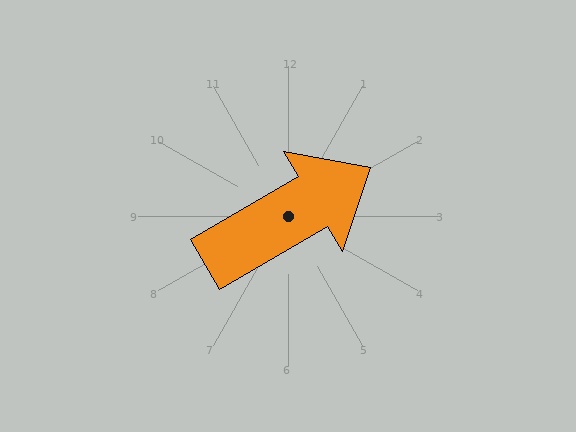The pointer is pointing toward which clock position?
Roughly 2 o'clock.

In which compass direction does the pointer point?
Northeast.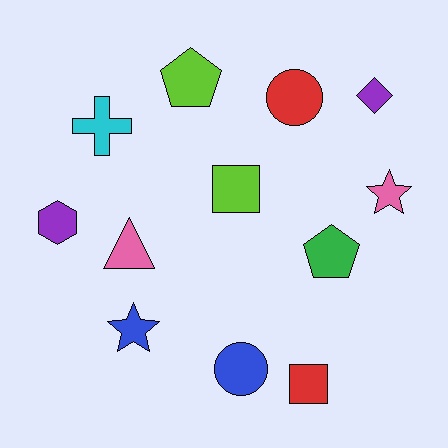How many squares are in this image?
There are 2 squares.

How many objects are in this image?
There are 12 objects.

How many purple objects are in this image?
There are 2 purple objects.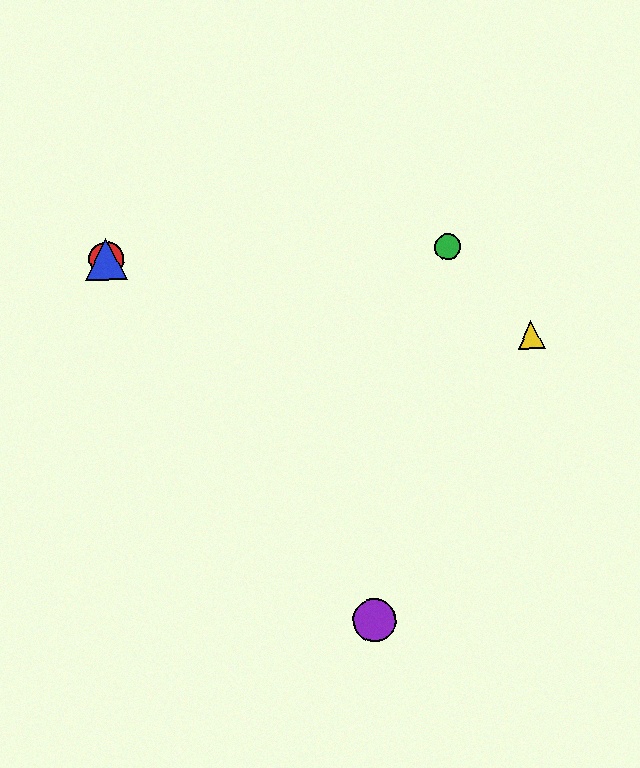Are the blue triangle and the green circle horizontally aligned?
Yes, both are at y≈259.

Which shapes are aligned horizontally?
The red circle, the blue triangle, the green circle are aligned horizontally.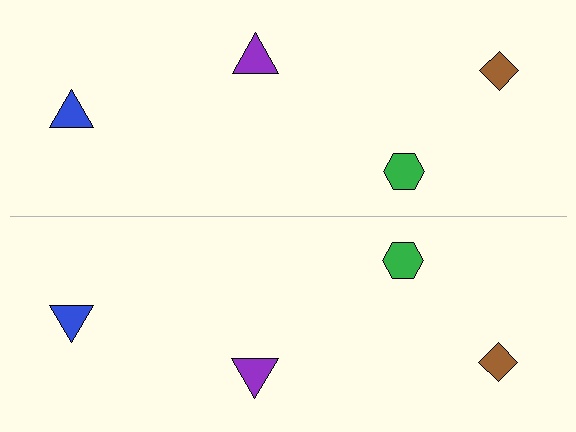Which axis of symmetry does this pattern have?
The pattern has a horizontal axis of symmetry running through the center of the image.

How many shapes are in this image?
There are 8 shapes in this image.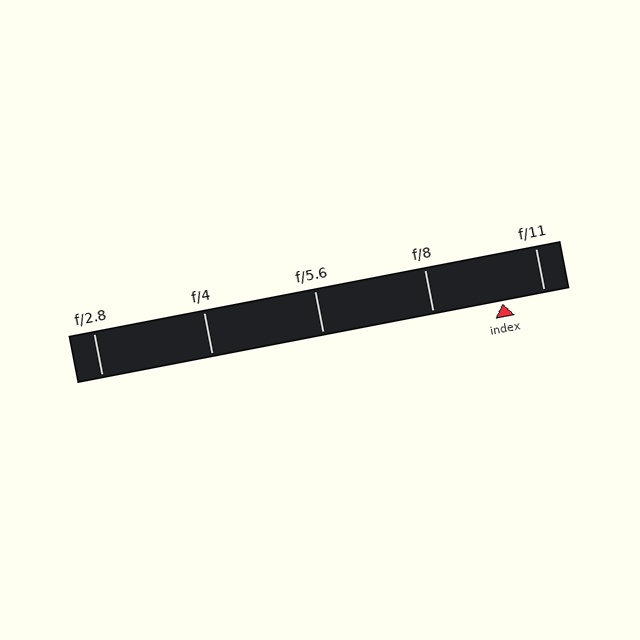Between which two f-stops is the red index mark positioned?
The index mark is between f/8 and f/11.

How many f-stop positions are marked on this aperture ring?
There are 5 f-stop positions marked.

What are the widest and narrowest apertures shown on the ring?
The widest aperture shown is f/2.8 and the narrowest is f/11.